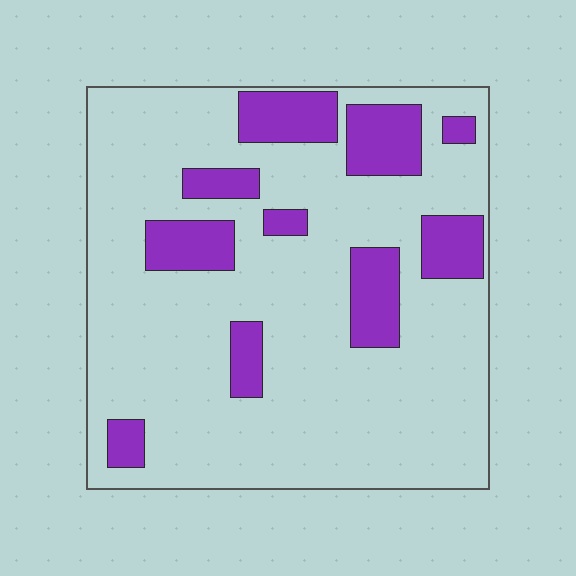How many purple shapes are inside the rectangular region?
10.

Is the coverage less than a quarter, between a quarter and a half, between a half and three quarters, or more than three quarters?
Less than a quarter.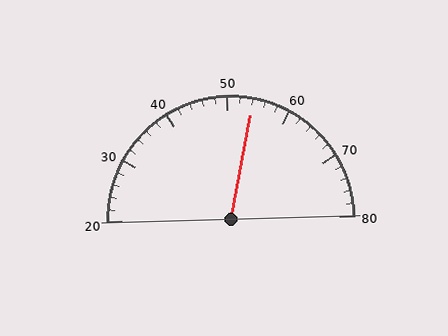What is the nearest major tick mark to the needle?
The nearest major tick mark is 50.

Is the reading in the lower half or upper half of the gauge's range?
The reading is in the upper half of the range (20 to 80).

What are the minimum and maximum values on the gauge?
The gauge ranges from 20 to 80.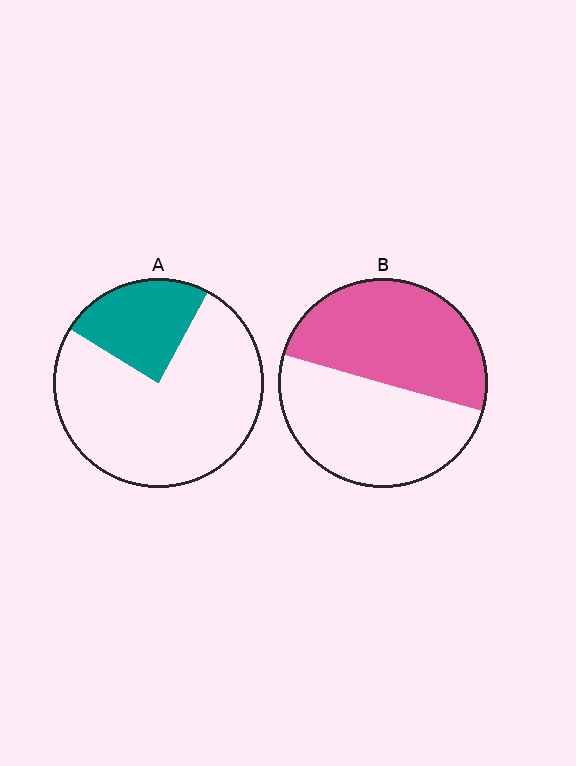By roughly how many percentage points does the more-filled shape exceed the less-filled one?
By roughly 25 percentage points (B over A).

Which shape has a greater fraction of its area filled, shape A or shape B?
Shape B.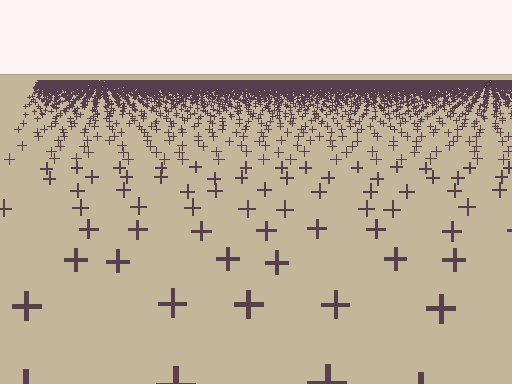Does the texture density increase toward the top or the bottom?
Density increases toward the top.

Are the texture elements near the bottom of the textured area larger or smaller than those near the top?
Larger. Near the bottom, elements are closer to the viewer and appear at a bigger on-screen size.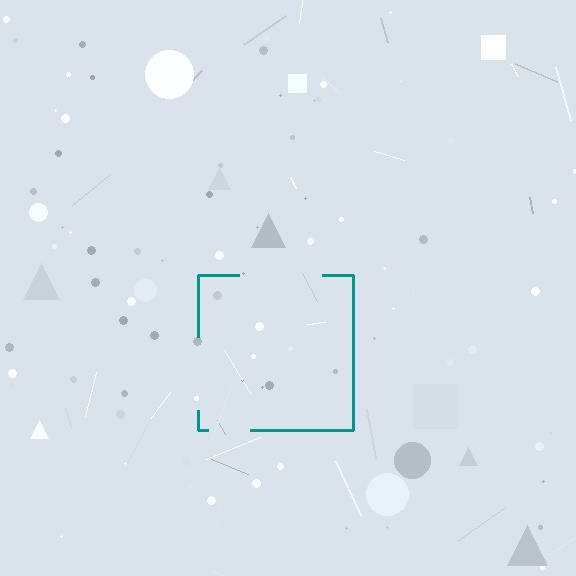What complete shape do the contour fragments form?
The contour fragments form a square.